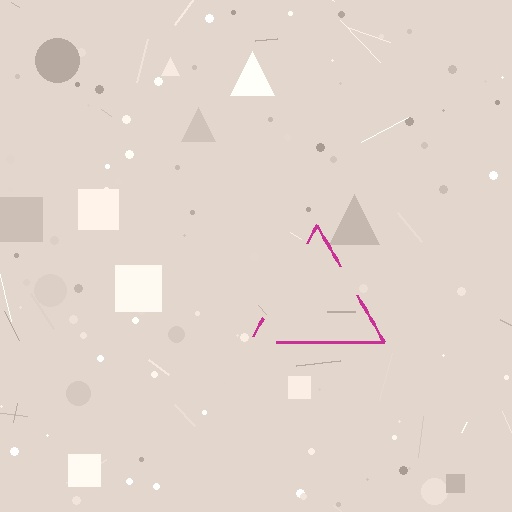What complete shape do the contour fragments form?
The contour fragments form a triangle.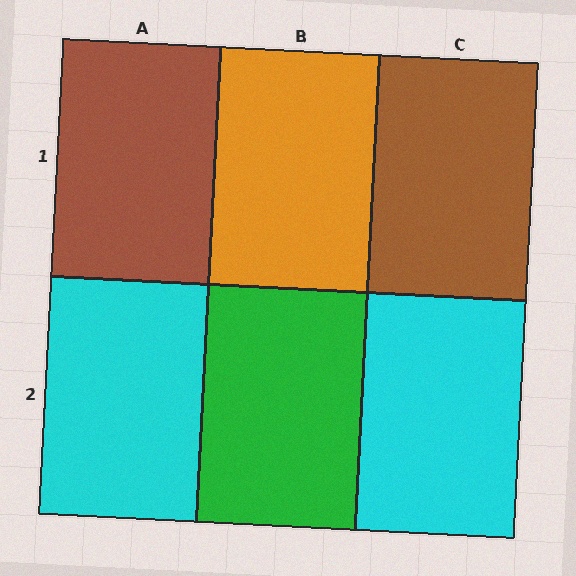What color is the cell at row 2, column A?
Cyan.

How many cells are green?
1 cell is green.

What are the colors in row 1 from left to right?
Brown, orange, brown.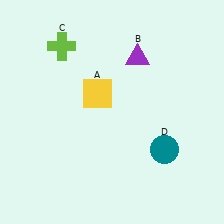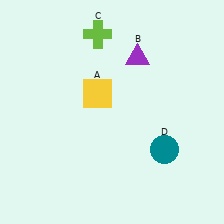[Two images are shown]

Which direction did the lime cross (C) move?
The lime cross (C) moved right.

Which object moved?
The lime cross (C) moved right.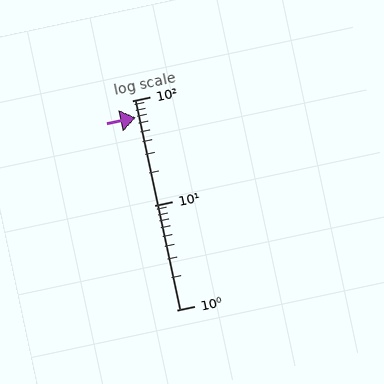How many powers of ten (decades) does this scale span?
The scale spans 2 decades, from 1 to 100.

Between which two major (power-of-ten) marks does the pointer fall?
The pointer is between 10 and 100.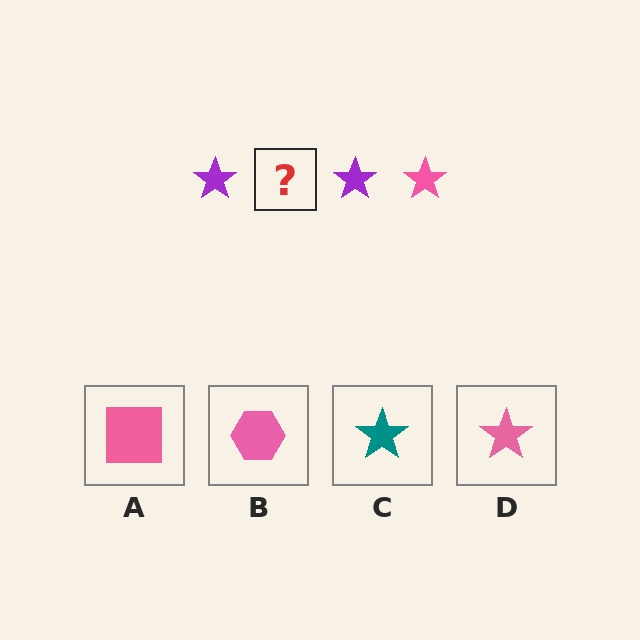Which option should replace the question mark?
Option D.